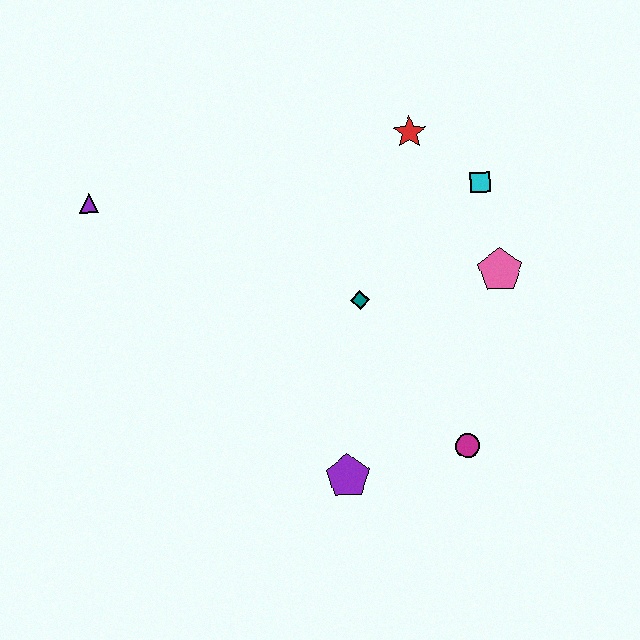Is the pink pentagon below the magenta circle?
No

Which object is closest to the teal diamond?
The pink pentagon is closest to the teal diamond.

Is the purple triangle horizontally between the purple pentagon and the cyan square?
No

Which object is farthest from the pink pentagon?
The purple triangle is farthest from the pink pentagon.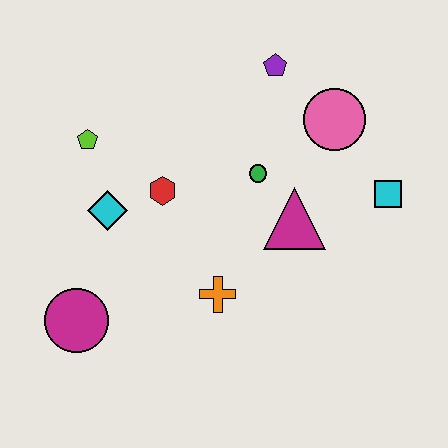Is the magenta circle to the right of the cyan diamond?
No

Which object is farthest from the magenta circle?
The cyan square is farthest from the magenta circle.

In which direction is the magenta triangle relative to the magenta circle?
The magenta triangle is to the right of the magenta circle.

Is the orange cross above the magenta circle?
Yes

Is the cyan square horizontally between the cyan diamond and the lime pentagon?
No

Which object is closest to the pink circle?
The purple pentagon is closest to the pink circle.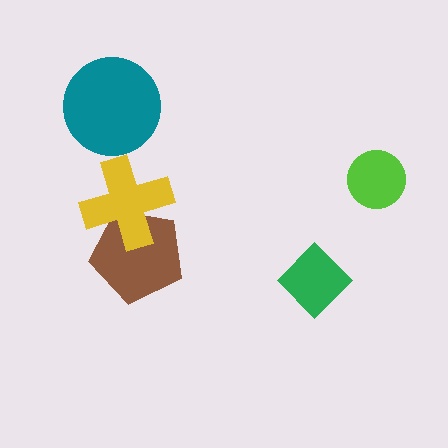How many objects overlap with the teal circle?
0 objects overlap with the teal circle.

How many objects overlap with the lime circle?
0 objects overlap with the lime circle.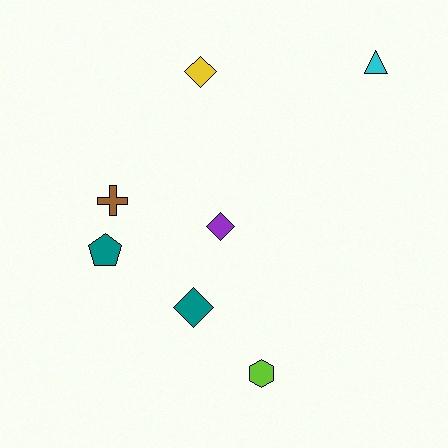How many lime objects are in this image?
There is 1 lime object.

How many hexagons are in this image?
There is 1 hexagon.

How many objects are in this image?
There are 7 objects.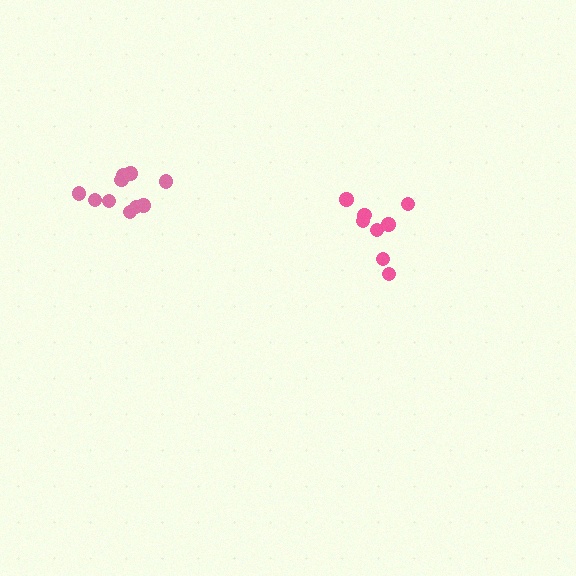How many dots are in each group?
Group 1: 8 dots, Group 2: 10 dots (18 total).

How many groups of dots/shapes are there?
There are 2 groups.